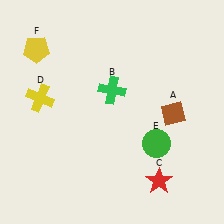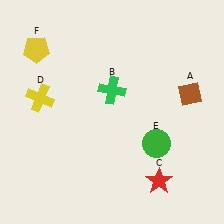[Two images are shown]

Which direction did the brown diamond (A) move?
The brown diamond (A) moved up.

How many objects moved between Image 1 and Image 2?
1 object moved between the two images.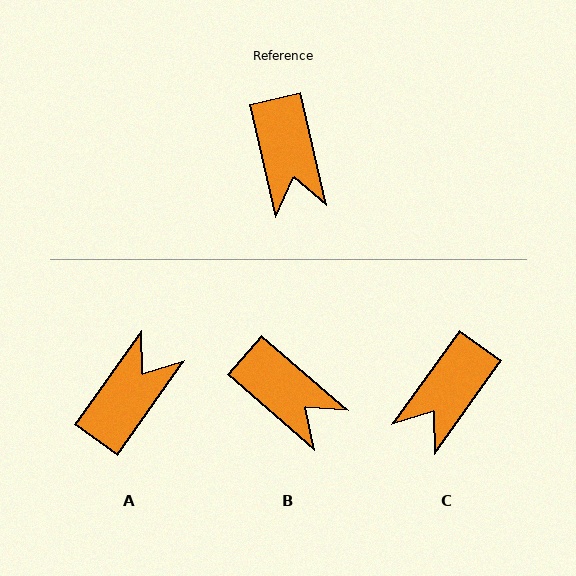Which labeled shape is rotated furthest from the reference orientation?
A, about 131 degrees away.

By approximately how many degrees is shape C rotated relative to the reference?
Approximately 49 degrees clockwise.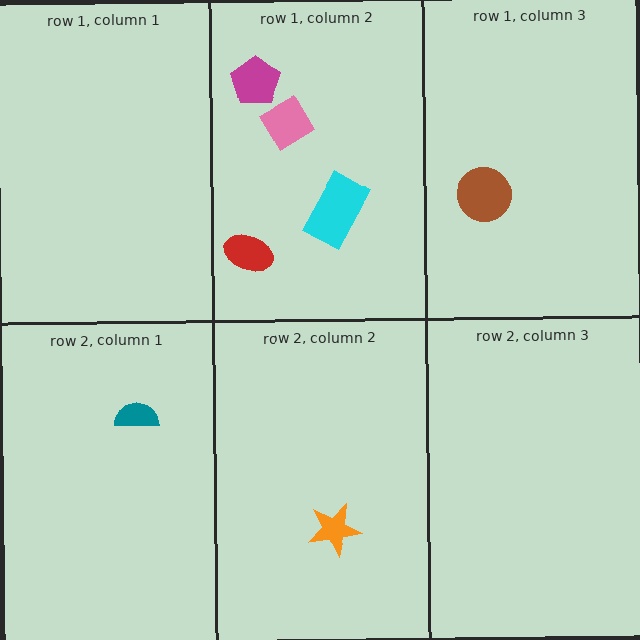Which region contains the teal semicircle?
The row 2, column 1 region.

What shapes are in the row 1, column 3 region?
The brown circle.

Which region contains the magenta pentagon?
The row 1, column 2 region.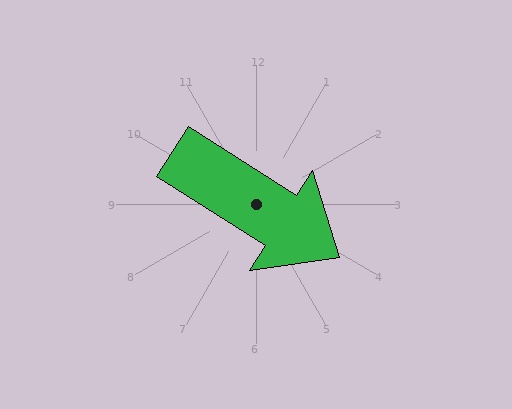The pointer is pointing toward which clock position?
Roughly 4 o'clock.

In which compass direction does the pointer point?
Southeast.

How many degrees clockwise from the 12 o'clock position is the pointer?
Approximately 122 degrees.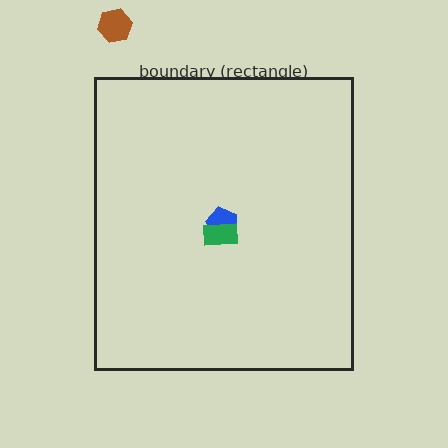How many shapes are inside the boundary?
2 inside, 1 outside.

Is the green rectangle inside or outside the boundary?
Inside.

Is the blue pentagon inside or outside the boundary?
Inside.